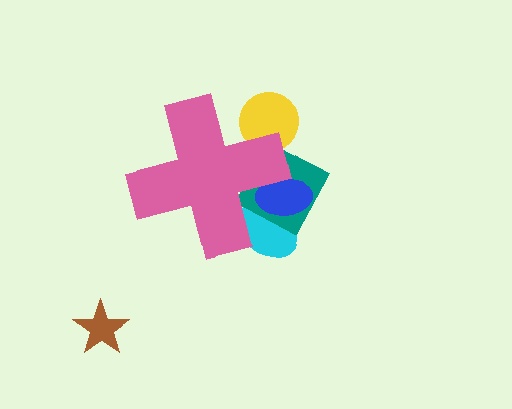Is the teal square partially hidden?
Yes, the teal square is partially hidden behind the pink cross.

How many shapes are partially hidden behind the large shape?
4 shapes are partially hidden.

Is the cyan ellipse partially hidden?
Yes, the cyan ellipse is partially hidden behind the pink cross.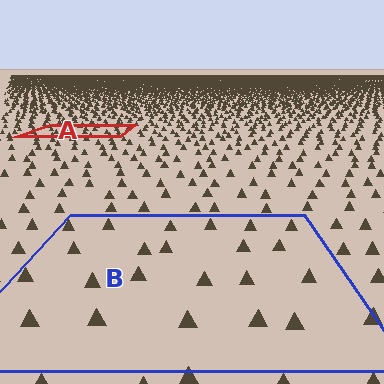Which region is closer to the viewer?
Region B is closer. The texture elements there are larger and more spread out.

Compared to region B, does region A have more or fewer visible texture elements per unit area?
Region A has more texture elements per unit area — they are packed more densely because it is farther away.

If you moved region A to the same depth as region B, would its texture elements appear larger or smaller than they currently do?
They would appear larger. At a closer depth, the same texture elements are projected at a bigger on-screen size.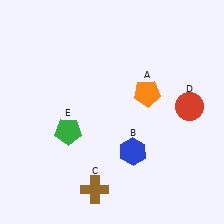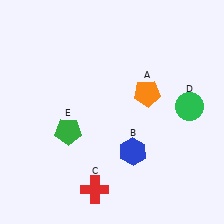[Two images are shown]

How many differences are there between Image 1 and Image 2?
There are 2 differences between the two images.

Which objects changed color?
C changed from brown to red. D changed from red to green.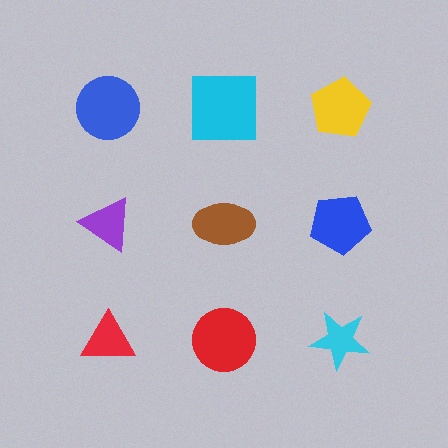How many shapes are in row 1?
3 shapes.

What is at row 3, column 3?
A cyan star.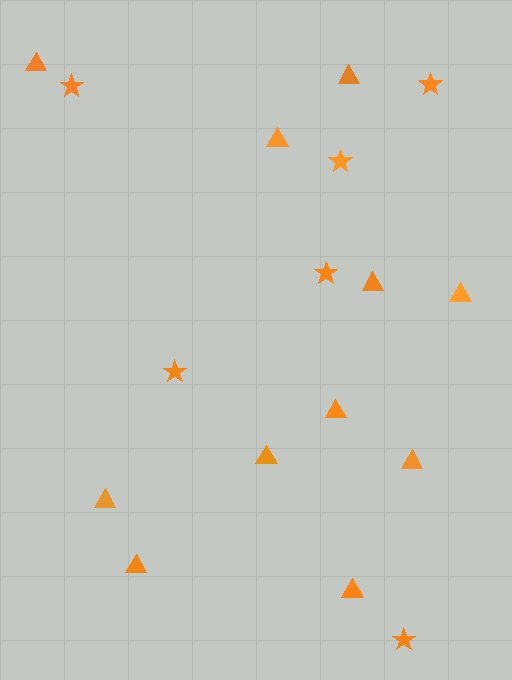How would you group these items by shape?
There are 2 groups: one group of stars (6) and one group of triangles (11).